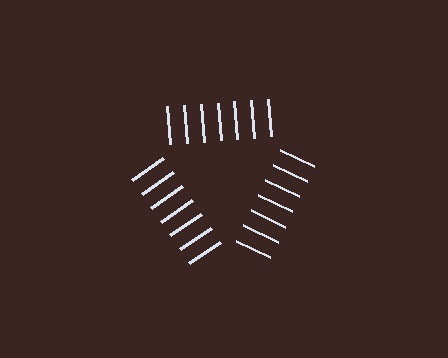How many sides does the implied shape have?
3 sides — the line-ends trace a triangle.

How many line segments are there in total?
21 — 7 along each of the 3 edges.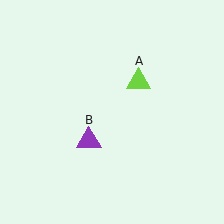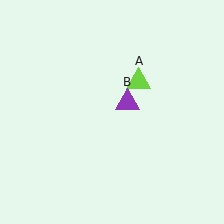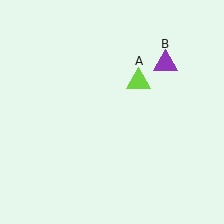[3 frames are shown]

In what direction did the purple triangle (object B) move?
The purple triangle (object B) moved up and to the right.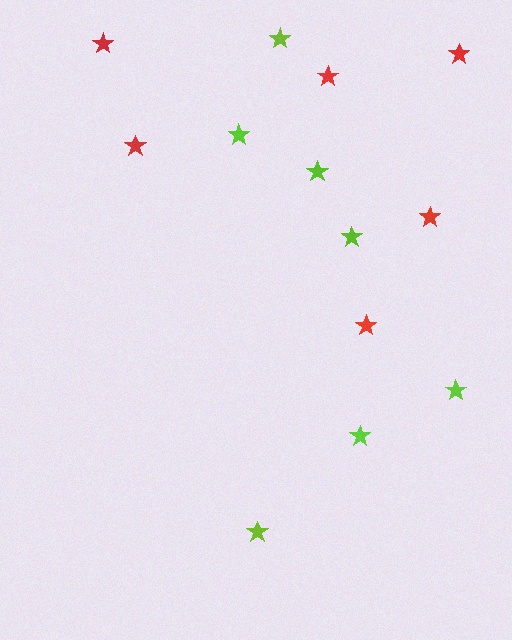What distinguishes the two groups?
There are 2 groups: one group of red stars (6) and one group of lime stars (7).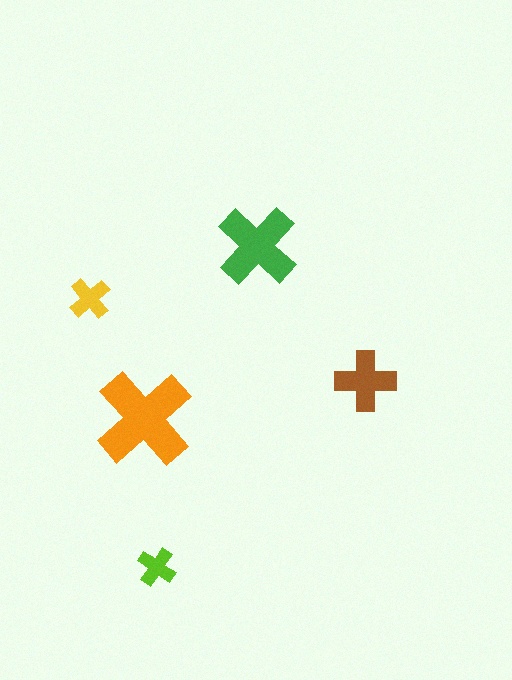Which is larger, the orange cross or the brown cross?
The orange one.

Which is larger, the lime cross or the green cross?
The green one.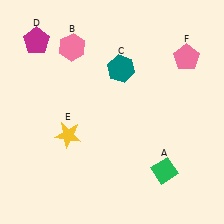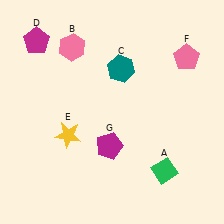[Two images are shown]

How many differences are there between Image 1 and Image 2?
There is 1 difference between the two images.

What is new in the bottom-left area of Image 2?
A magenta pentagon (G) was added in the bottom-left area of Image 2.